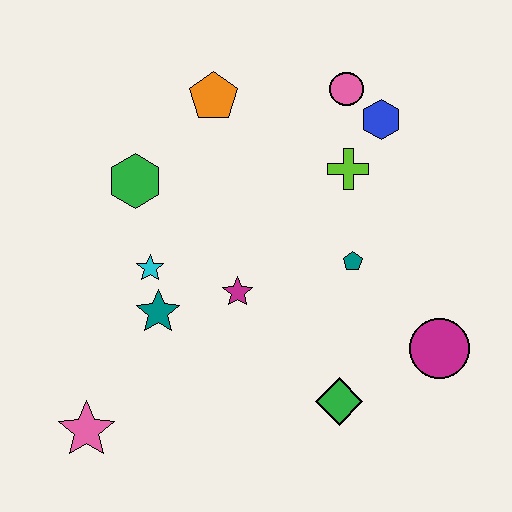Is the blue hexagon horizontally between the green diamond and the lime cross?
No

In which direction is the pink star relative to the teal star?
The pink star is below the teal star.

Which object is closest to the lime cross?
The blue hexagon is closest to the lime cross.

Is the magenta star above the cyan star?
No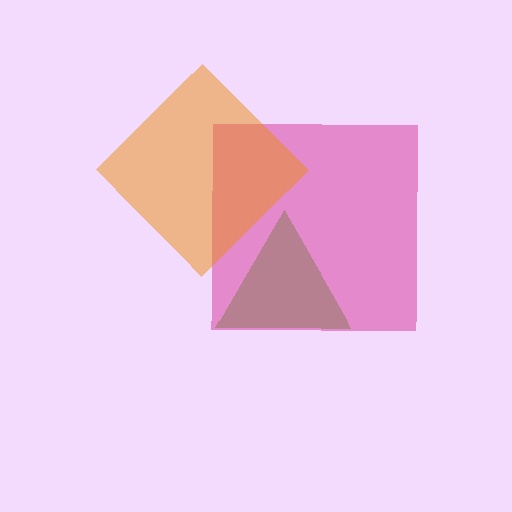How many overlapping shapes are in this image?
There are 3 overlapping shapes in the image.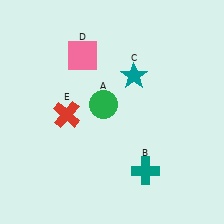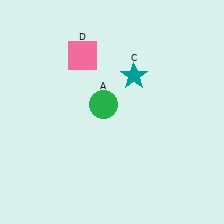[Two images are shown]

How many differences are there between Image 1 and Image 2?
There are 2 differences between the two images.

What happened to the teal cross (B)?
The teal cross (B) was removed in Image 2. It was in the bottom-right area of Image 1.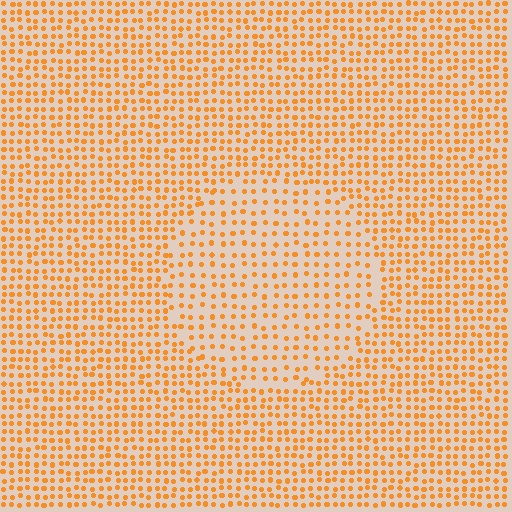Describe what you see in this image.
The image contains small orange elements arranged at two different densities. A circle-shaped region is visible where the elements are less densely packed than the surrounding area.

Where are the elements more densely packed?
The elements are more densely packed outside the circle boundary.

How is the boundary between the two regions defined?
The boundary is defined by a change in element density (approximately 1.7x ratio). All elements are the same color, size, and shape.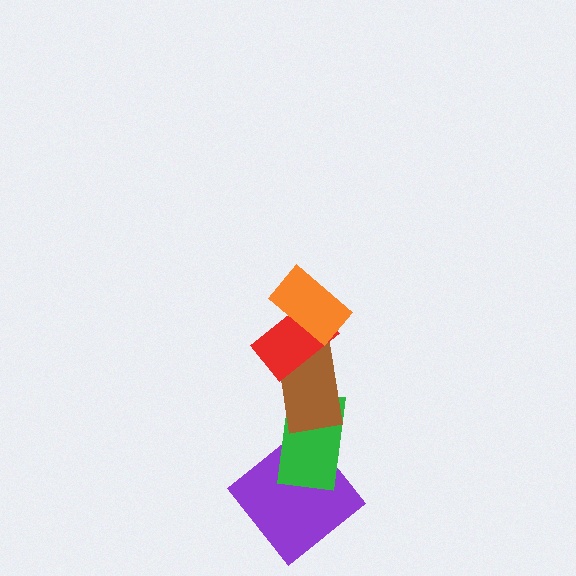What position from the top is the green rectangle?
The green rectangle is 4th from the top.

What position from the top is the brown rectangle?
The brown rectangle is 3rd from the top.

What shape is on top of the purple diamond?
The green rectangle is on top of the purple diamond.